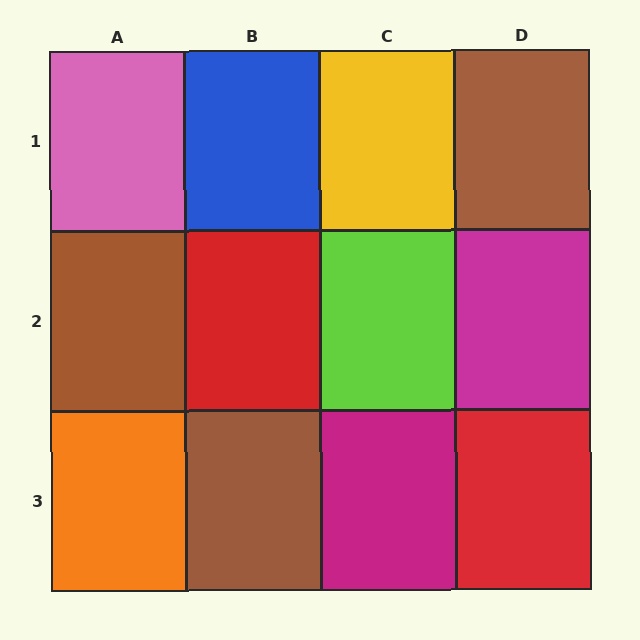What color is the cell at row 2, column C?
Lime.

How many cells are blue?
1 cell is blue.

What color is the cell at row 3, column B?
Brown.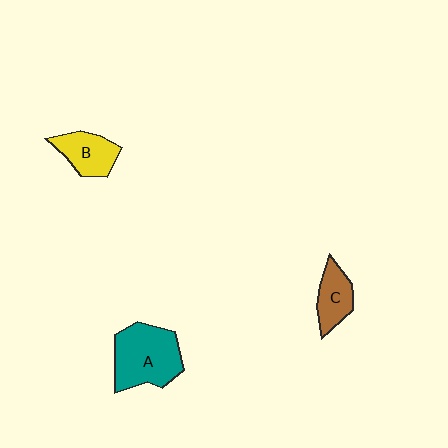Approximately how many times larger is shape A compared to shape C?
Approximately 1.9 times.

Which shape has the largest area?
Shape A (teal).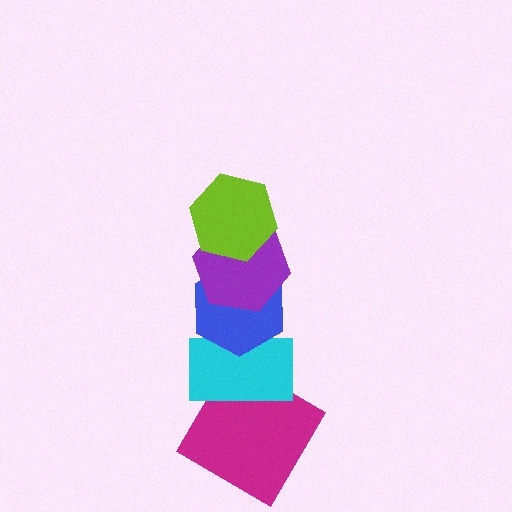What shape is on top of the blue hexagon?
The purple hexagon is on top of the blue hexagon.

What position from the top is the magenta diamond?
The magenta diamond is 5th from the top.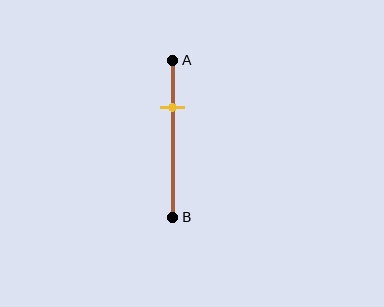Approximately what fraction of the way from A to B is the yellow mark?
The yellow mark is approximately 30% of the way from A to B.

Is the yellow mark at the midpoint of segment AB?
No, the mark is at about 30% from A, not at the 50% midpoint.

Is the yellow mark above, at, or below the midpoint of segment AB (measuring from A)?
The yellow mark is above the midpoint of segment AB.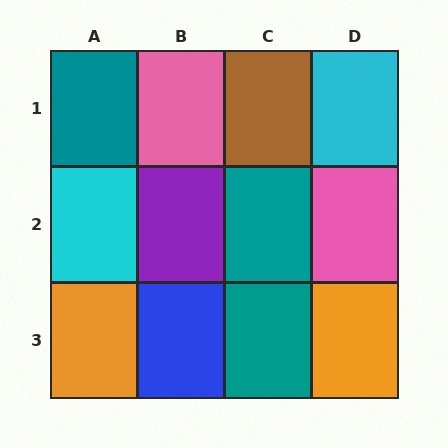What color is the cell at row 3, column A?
Orange.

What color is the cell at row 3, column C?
Teal.